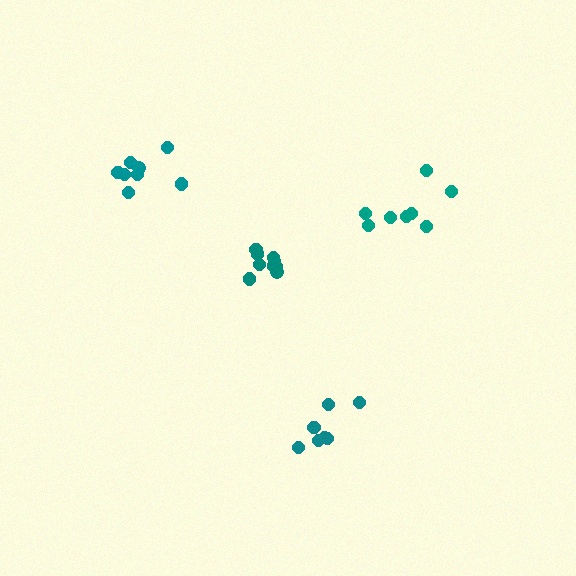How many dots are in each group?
Group 1: 8 dots, Group 2: 7 dots, Group 3: 8 dots, Group 4: 9 dots (32 total).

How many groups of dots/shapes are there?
There are 4 groups.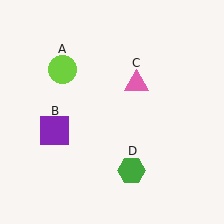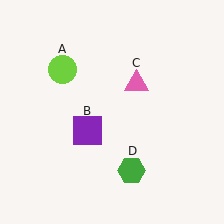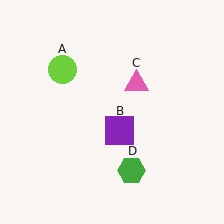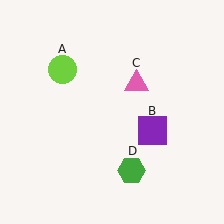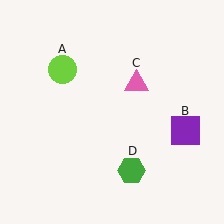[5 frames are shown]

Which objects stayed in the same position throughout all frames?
Lime circle (object A) and pink triangle (object C) and green hexagon (object D) remained stationary.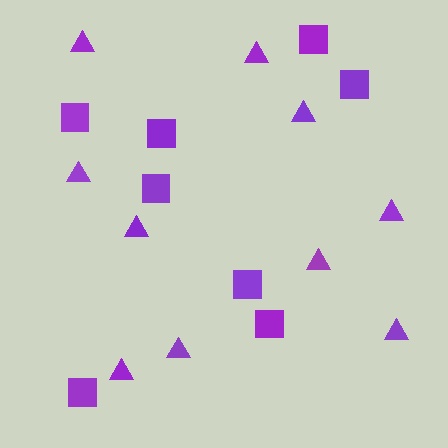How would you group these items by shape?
There are 2 groups: one group of triangles (10) and one group of squares (8).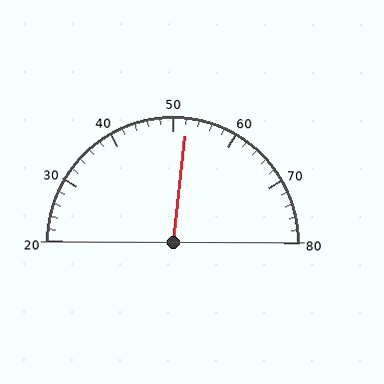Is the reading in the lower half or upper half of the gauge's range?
The reading is in the upper half of the range (20 to 80).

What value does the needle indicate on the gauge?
The needle indicates approximately 52.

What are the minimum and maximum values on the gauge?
The gauge ranges from 20 to 80.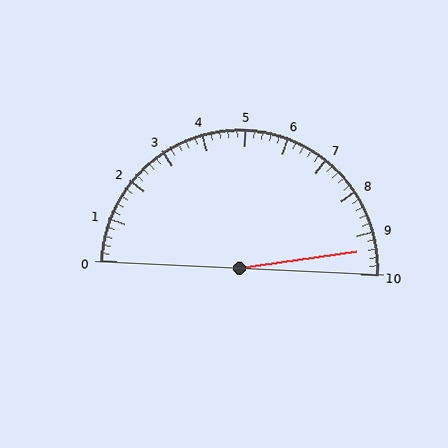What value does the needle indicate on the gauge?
The needle indicates approximately 9.4.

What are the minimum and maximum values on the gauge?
The gauge ranges from 0 to 10.